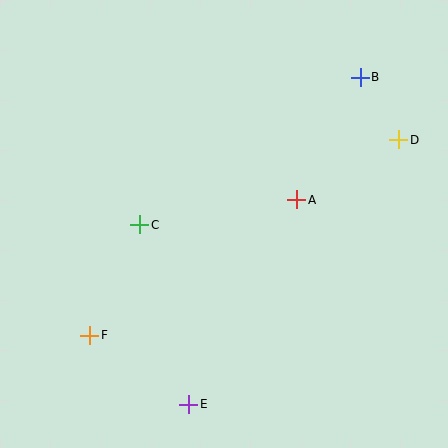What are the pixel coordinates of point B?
Point B is at (360, 77).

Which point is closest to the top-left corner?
Point C is closest to the top-left corner.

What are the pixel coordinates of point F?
Point F is at (90, 335).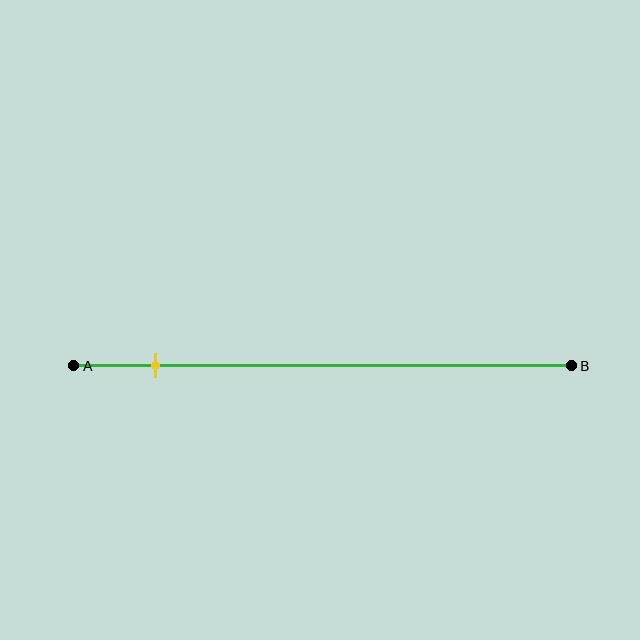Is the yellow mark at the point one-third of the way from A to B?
No, the mark is at about 15% from A, not at the 33% one-third point.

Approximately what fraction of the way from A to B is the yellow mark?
The yellow mark is approximately 15% of the way from A to B.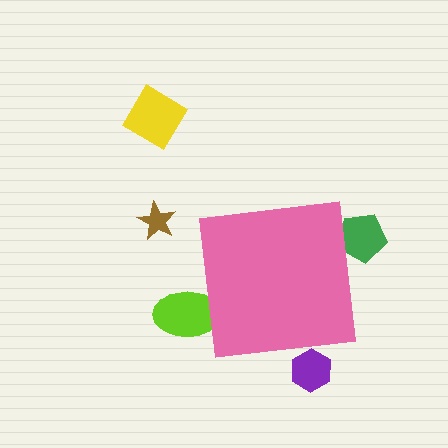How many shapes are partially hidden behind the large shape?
3 shapes are partially hidden.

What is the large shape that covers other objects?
A pink square.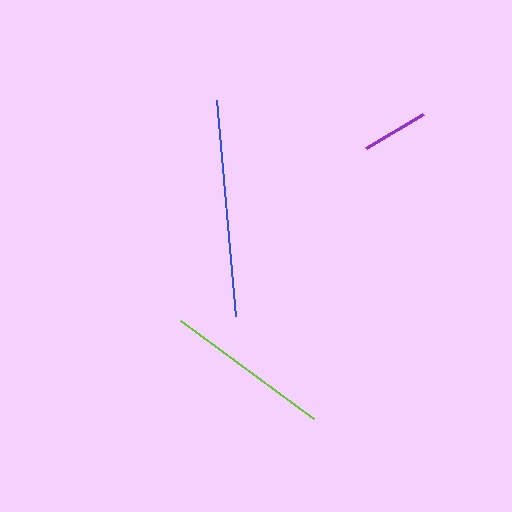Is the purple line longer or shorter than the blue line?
The blue line is longer than the purple line.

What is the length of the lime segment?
The lime segment is approximately 165 pixels long.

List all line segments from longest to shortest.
From longest to shortest: blue, lime, purple.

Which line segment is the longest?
The blue line is the longest at approximately 217 pixels.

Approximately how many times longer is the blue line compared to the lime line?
The blue line is approximately 1.3 times the length of the lime line.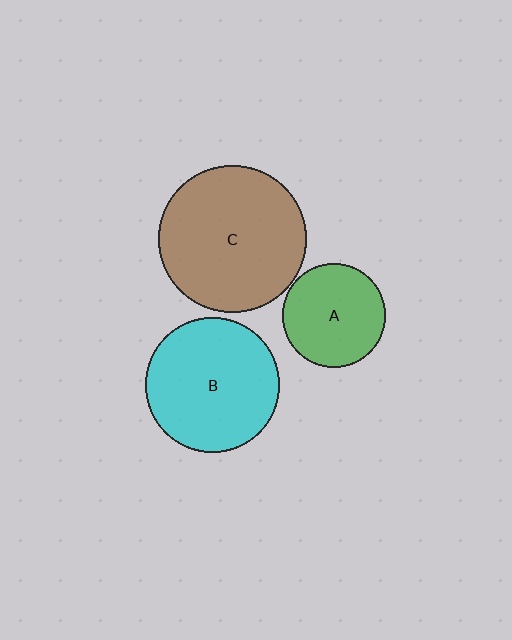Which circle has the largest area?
Circle C (brown).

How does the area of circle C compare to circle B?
Approximately 1.2 times.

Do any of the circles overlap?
No, none of the circles overlap.